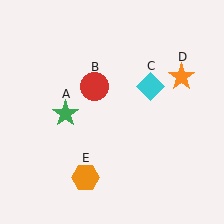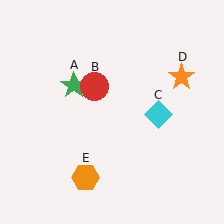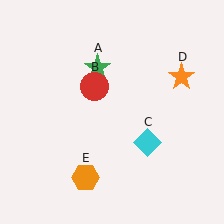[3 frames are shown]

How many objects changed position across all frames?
2 objects changed position: green star (object A), cyan diamond (object C).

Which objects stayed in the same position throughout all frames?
Red circle (object B) and orange star (object D) and orange hexagon (object E) remained stationary.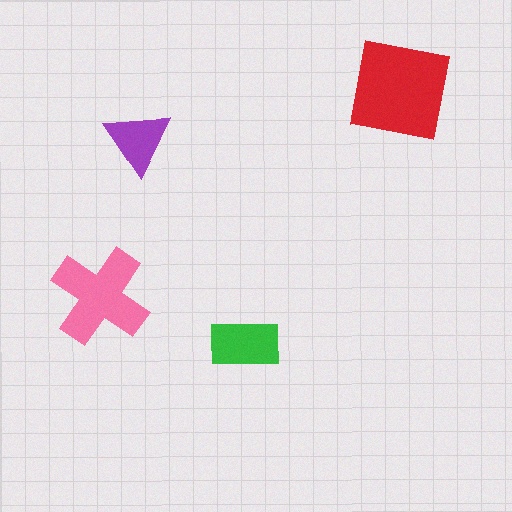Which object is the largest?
The red square.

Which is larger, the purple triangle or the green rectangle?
The green rectangle.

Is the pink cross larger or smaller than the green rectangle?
Larger.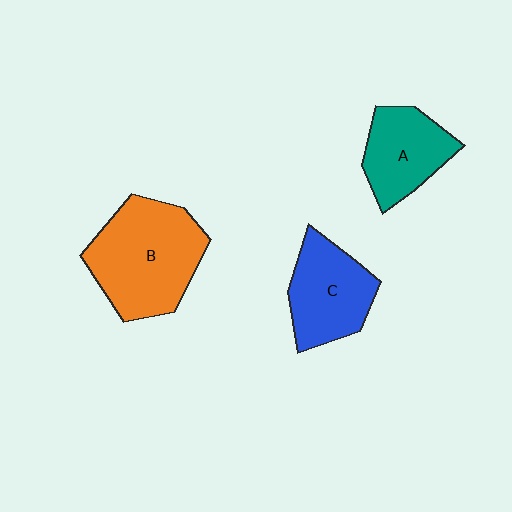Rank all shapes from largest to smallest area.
From largest to smallest: B (orange), C (blue), A (teal).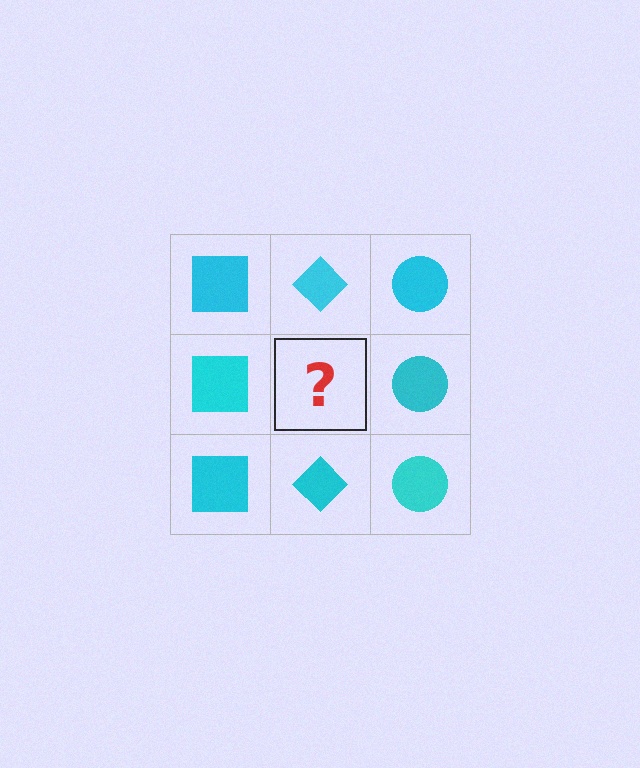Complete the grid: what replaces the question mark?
The question mark should be replaced with a cyan diamond.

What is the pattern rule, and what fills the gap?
The rule is that each column has a consistent shape. The gap should be filled with a cyan diamond.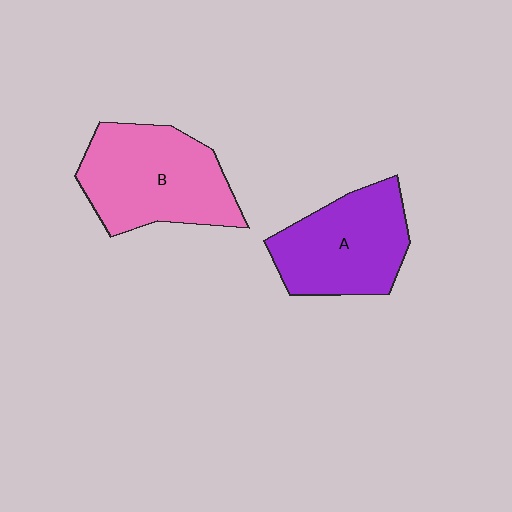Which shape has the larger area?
Shape B (pink).